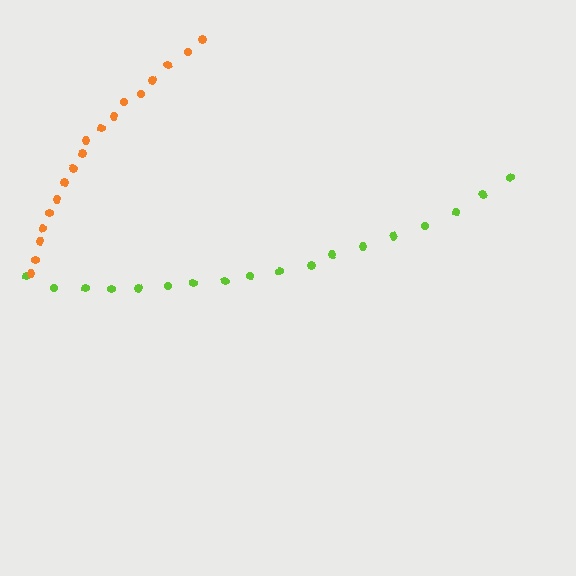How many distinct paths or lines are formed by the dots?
There are 2 distinct paths.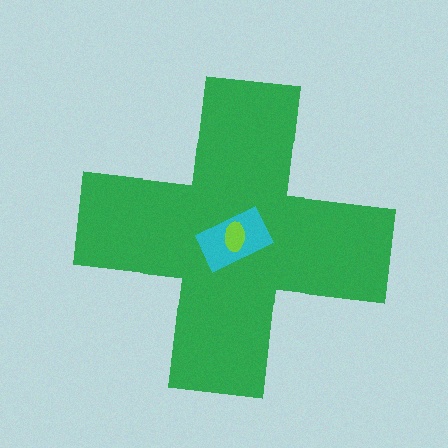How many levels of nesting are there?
3.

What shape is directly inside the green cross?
The cyan rectangle.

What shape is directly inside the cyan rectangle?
The lime ellipse.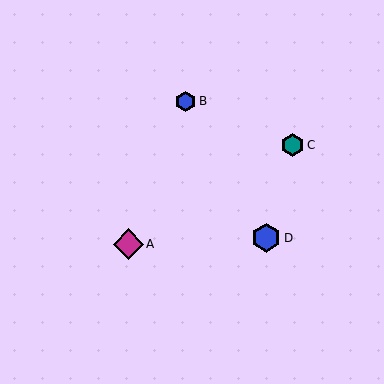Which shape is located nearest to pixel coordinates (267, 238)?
The blue hexagon (labeled D) at (266, 238) is nearest to that location.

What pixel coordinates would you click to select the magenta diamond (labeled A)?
Click at (128, 244) to select the magenta diamond A.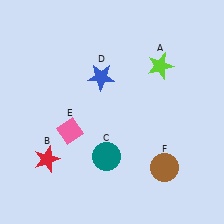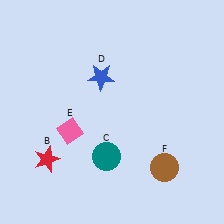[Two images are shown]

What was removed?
The lime star (A) was removed in Image 2.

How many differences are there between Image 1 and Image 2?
There is 1 difference between the two images.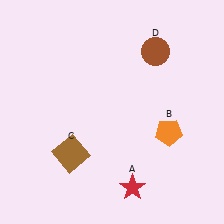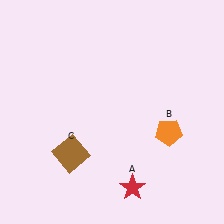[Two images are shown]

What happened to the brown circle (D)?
The brown circle (D) was removed in Image 2. It was in the top-right area of Image 1.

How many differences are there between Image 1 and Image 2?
There is 1 difference between the two images.